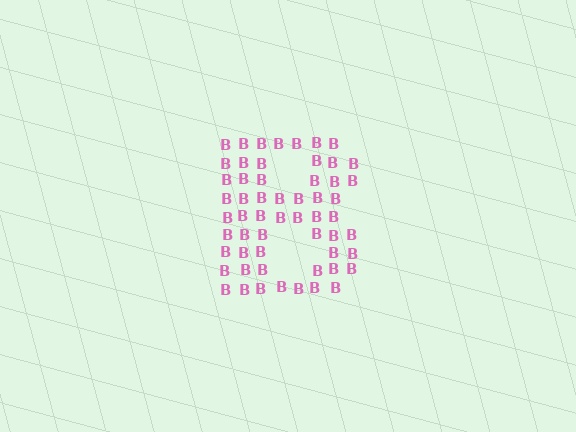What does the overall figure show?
The overall figure shows the letter B.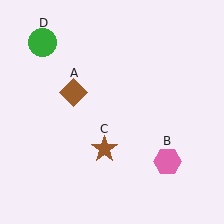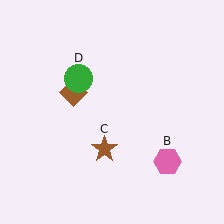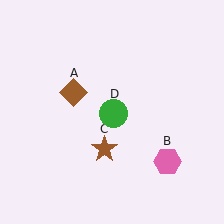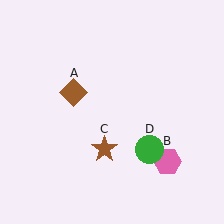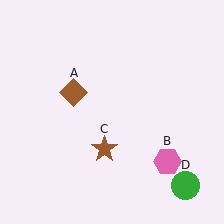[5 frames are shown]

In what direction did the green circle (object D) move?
The green circle (object D) moved down and to the right.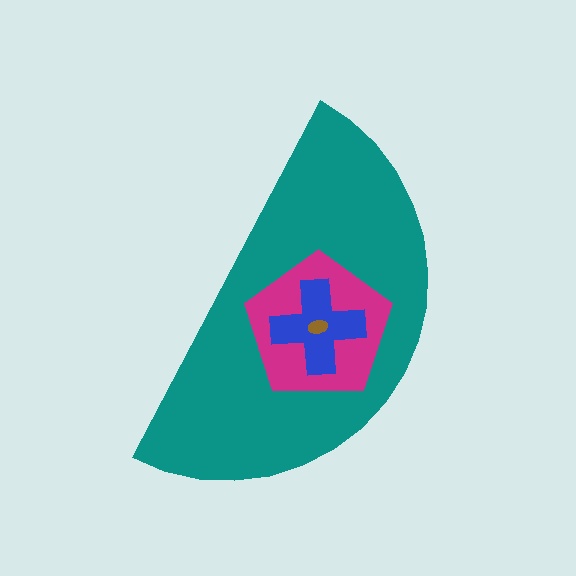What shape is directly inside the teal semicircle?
The magenta pentagon.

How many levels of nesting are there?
4.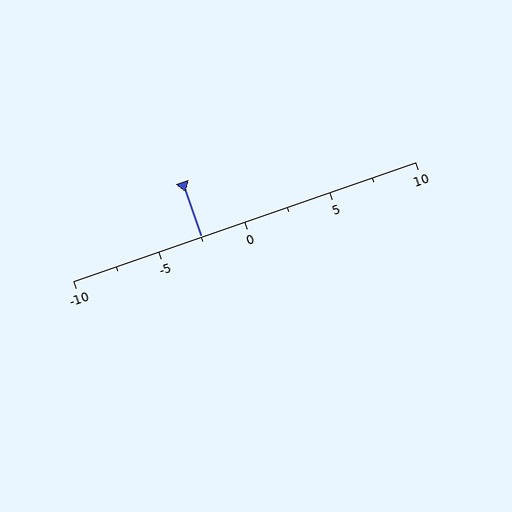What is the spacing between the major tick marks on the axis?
The major ticks are spaced 5 apart.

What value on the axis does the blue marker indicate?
The marker indicates approximately -2.5.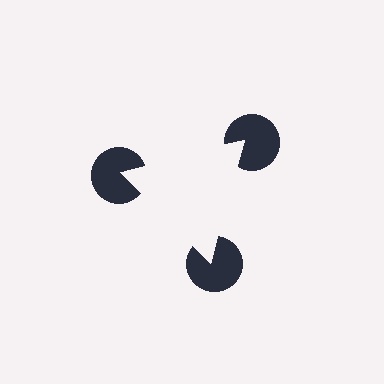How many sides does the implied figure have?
3 sides.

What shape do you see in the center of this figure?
An illusory triangle — its edges are inferred from the aligned wedge cuts in the pac-man discs, not physically drawn.